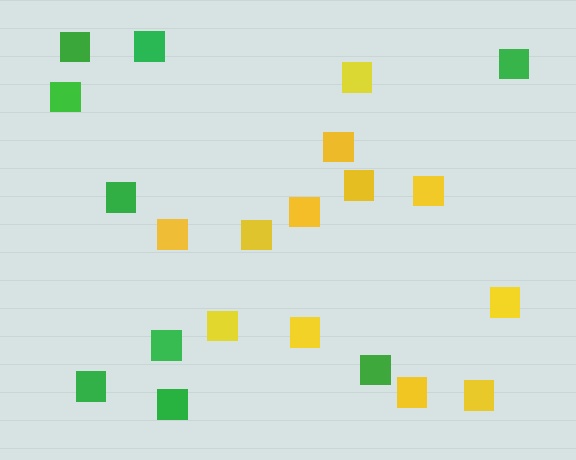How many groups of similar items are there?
There are 2 groups: one group of green squares (9) and one group of yellow squares (12).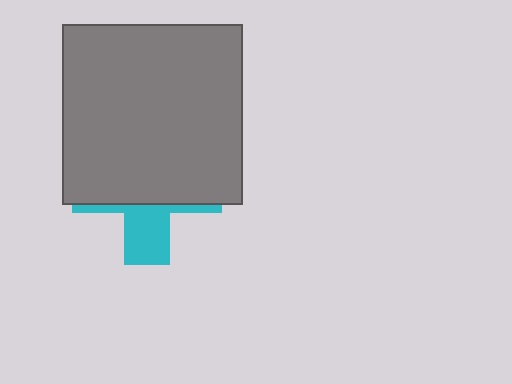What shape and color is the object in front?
The object in front is a gray square.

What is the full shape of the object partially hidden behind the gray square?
The partially hidden object is a cyan cross.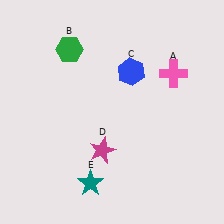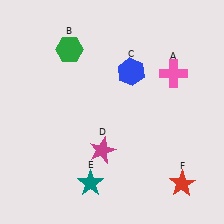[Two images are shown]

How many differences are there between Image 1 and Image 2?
There is 1 difference between the two images.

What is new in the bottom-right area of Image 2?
A red star (F) was added in the bottom-right area of Image 2.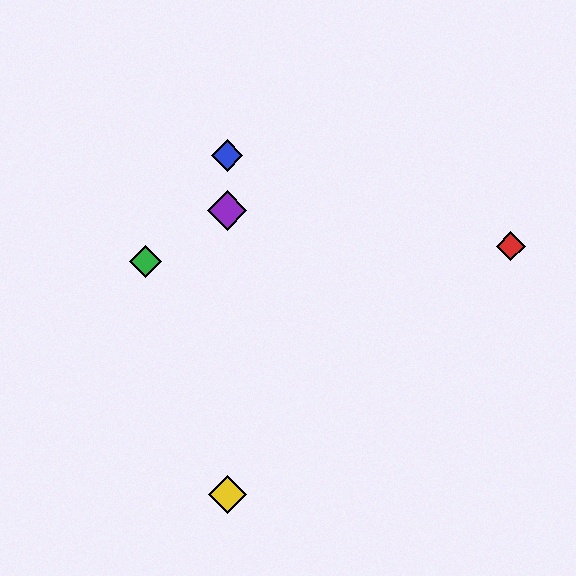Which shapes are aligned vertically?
The blue diamond, the yellow diamond, the purple diamond are aligned vertically.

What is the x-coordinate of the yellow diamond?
The yellow diamond is at x≈227.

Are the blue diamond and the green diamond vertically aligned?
No, the blue diamond is at x≈227 and the green diamond is at x≈146.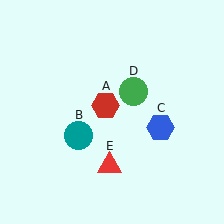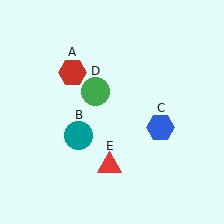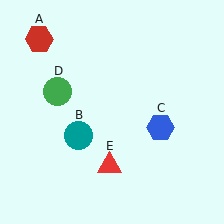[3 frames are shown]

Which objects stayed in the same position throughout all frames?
Teal circle (object B) and blue hexagon (object C) and red triangle (object E) remained stationary.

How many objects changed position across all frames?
2 objects changed position: red hexagon (object A), green circle (object D).